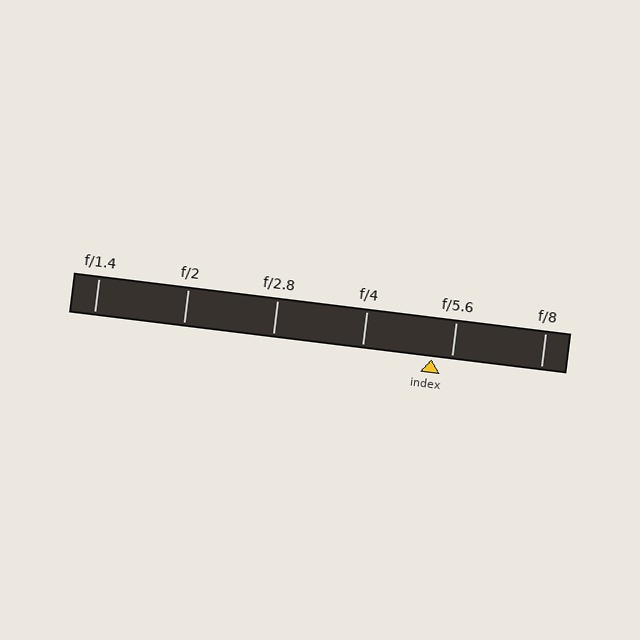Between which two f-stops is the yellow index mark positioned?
The index mark is between f/4 and f/5.6.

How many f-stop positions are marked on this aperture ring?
There are 6 f-stop positions marked.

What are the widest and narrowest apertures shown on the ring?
The widest aperture shown is f/1.4 and the narrowest is f/8.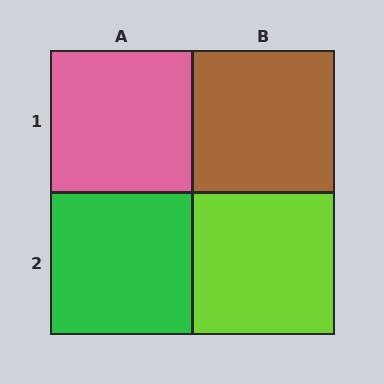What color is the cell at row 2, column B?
Lime.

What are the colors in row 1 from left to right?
Pink, brown.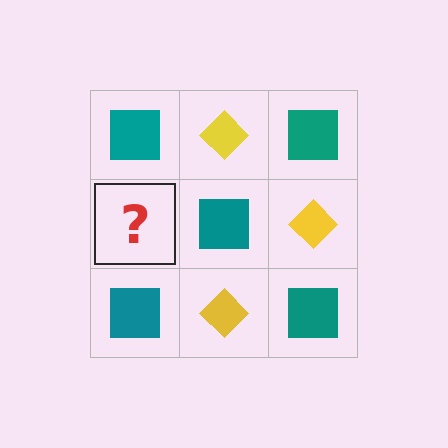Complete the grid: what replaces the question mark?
The question mark should be replaced with a yellow diamond.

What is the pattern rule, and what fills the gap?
The rule is that it alternates teal square and yellow diamond in a checkerboard pattern. The gap should be filled with a yellow diamond.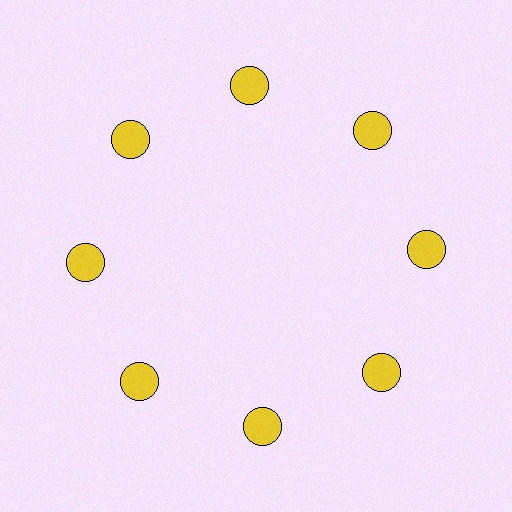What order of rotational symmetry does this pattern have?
This pattern has 8-fold rotational symmetry.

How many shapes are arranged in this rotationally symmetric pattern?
There are 8 shapes, arranged in 8 groups of 1.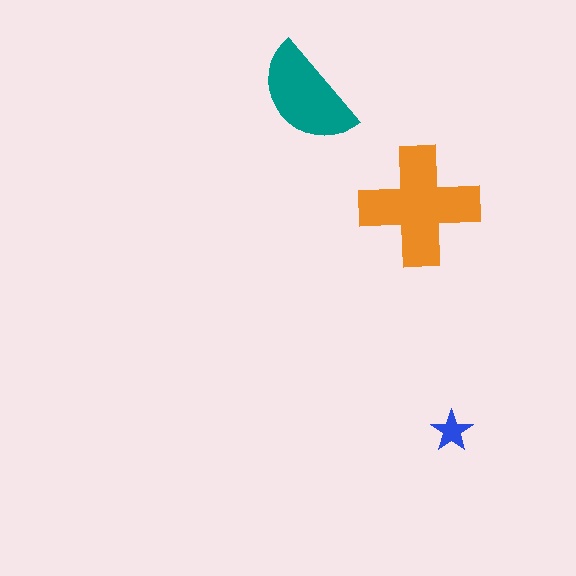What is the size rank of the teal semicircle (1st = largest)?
2nd.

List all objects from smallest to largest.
The blue star, the teal semicircle, the orange cross.